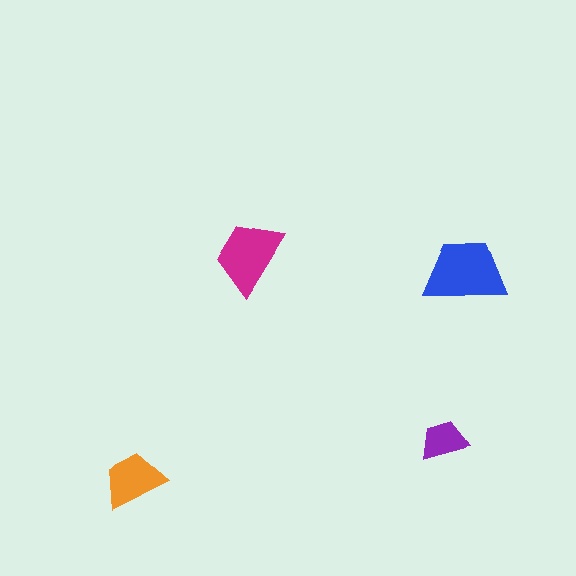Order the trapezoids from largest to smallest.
the blue one, the magenta one, the orange one, the purple one.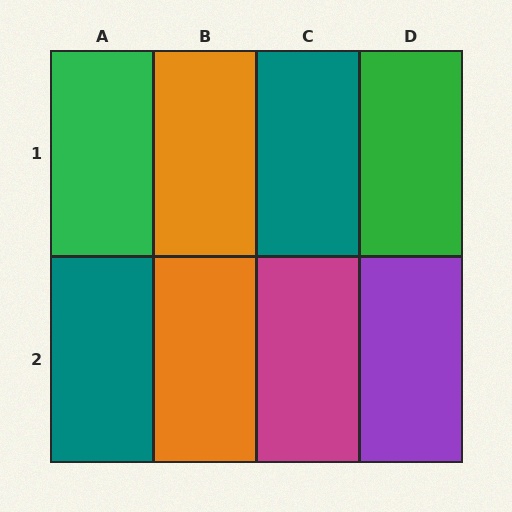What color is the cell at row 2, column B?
Orange.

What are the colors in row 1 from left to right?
Green, orange, teal, green.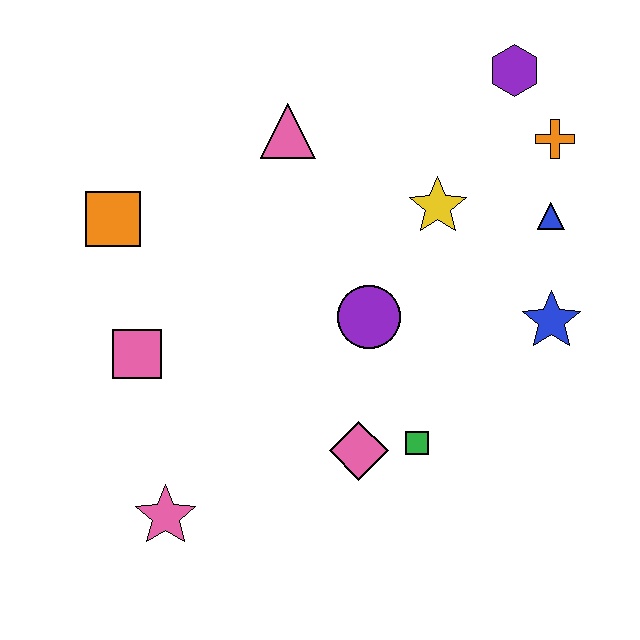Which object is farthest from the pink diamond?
The purple hexagon is farthest from the pink diamond.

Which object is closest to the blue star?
The blue triangle is closest to the blue star.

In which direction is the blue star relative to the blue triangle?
The blue star is below the blue triangle.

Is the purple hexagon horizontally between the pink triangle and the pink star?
No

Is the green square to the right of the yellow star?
No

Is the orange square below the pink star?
No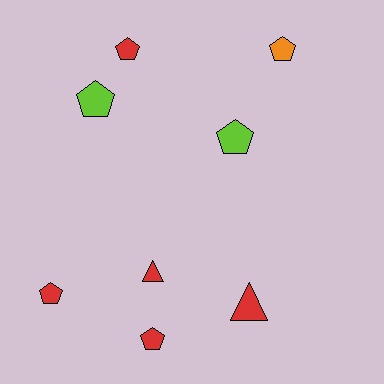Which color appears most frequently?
Red, with 5 objects.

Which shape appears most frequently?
Pentagon, with 6 objects.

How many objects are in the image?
There are 8 objects.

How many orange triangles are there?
There are no orange triangles.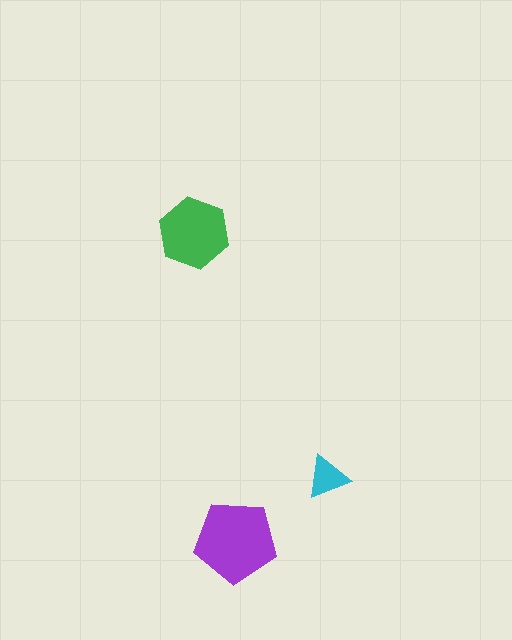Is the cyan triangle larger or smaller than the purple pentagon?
Smaller.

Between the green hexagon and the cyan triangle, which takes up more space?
The green hexagon.